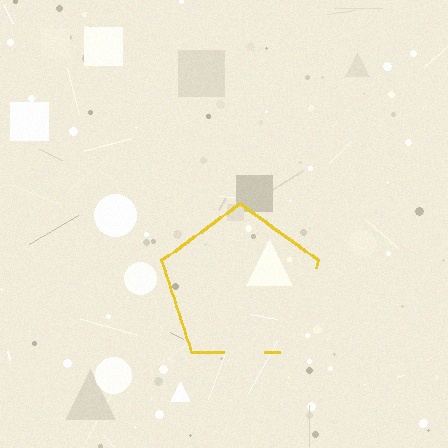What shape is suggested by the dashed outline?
The dashed outline suggests a pentagon.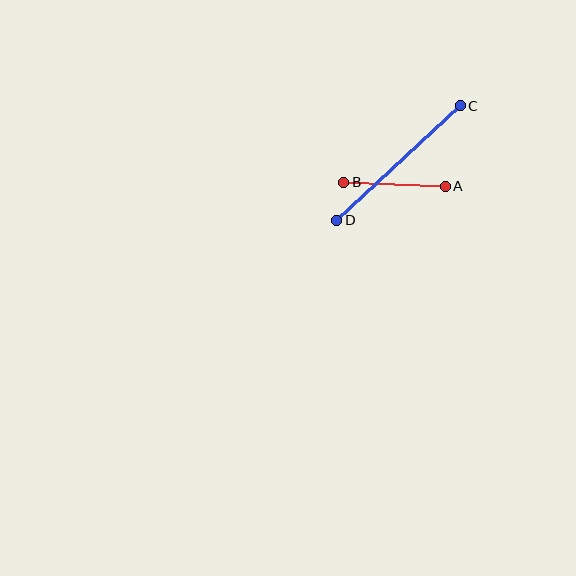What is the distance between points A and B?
The distance is approximately 102 pixels.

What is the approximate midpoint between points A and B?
The midpoint is at approximately (395, 184) pixels.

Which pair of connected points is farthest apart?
Points C and D are farthest apart.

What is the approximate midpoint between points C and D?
The midpoint is at approximately (398, 163) pixels.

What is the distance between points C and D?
The distance is approximately 168 pixels.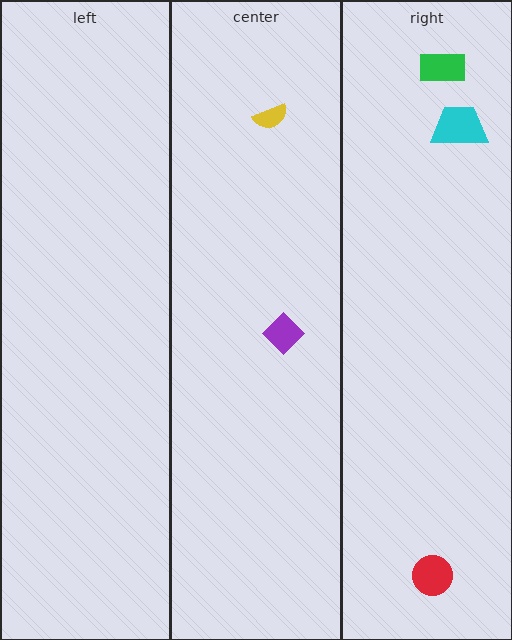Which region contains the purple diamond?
The center region.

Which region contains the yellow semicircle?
The center region.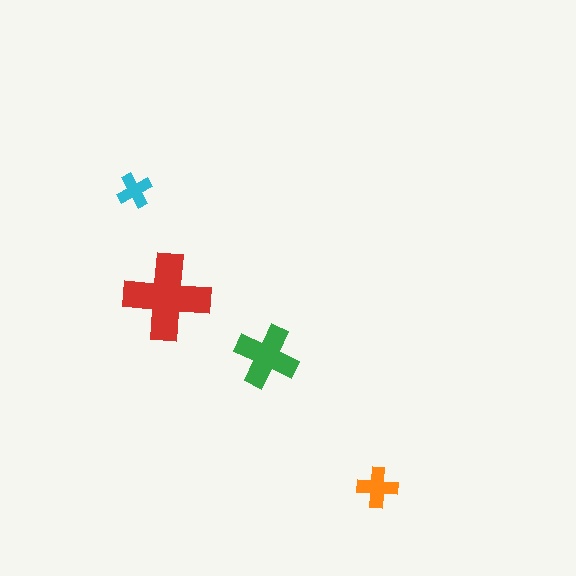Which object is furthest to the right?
The orange cross is rightmost.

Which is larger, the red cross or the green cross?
The red one.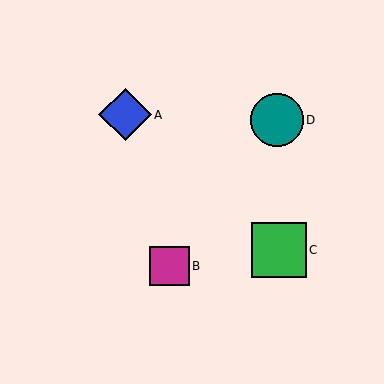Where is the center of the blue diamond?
The center of the blue diamond is at (125, 115).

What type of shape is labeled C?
Shape C is a green square.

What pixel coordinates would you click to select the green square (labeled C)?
Click at (279, 250) to select the green square C.